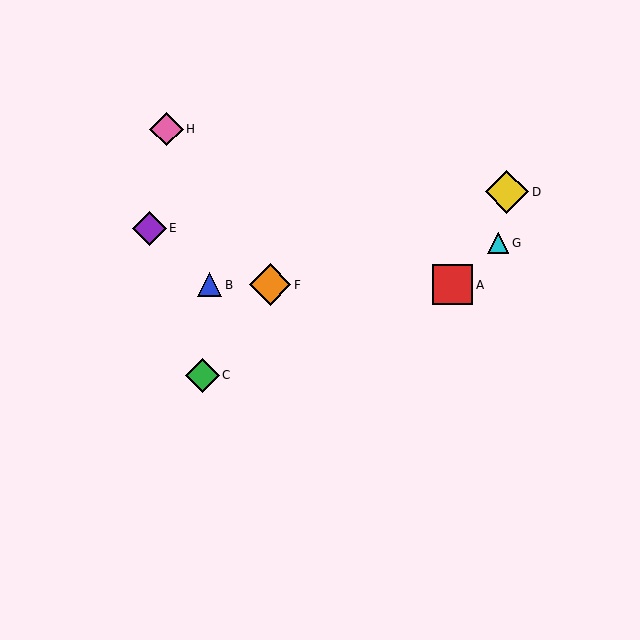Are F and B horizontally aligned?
Yes, both are at y≈285.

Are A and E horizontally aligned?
No, A is at y≈285 and E is at y≈228.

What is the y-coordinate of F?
Object F is at y≈285.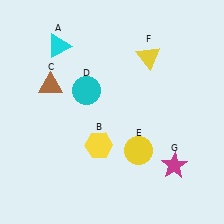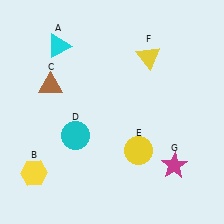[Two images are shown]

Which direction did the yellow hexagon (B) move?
The yellow hexagon (B) moved left.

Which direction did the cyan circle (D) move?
The cyan circle (D) moved down.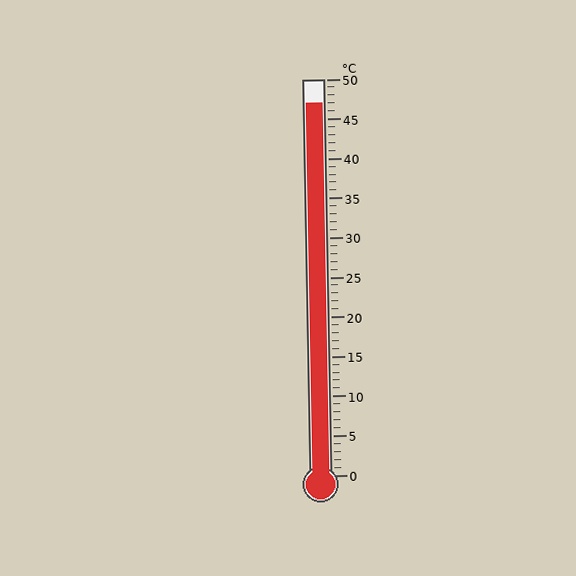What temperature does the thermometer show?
The thermometer shows approximately 47°C.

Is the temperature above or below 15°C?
The temperature is above 15°C.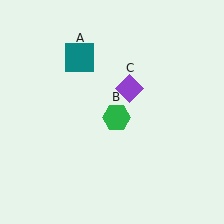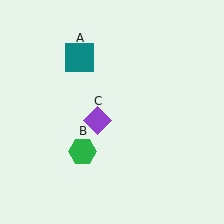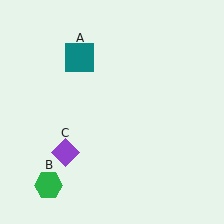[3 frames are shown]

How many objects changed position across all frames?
2 objects changed position: green hexagon (object B), purple diamond (object C).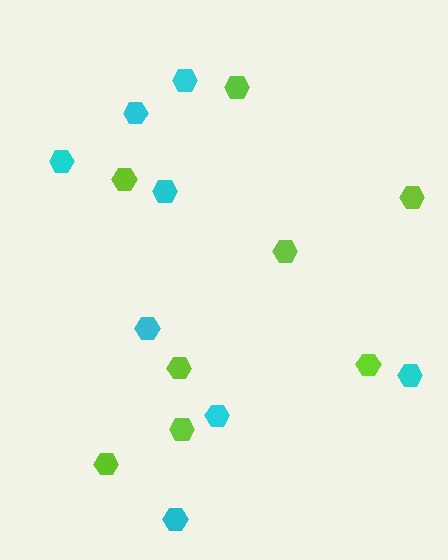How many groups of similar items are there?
There are 2 groups: one group of cyan hexagons (8) and one group of lime hexagons (8).